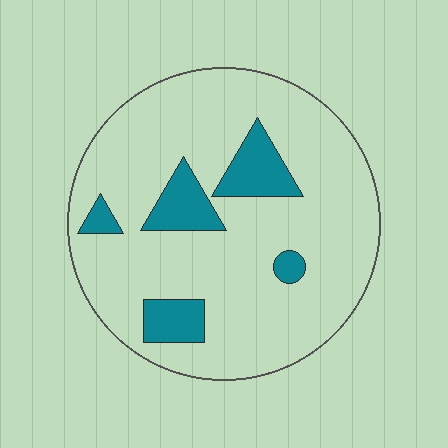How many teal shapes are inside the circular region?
5.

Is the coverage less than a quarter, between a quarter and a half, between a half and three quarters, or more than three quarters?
Less than a quarter.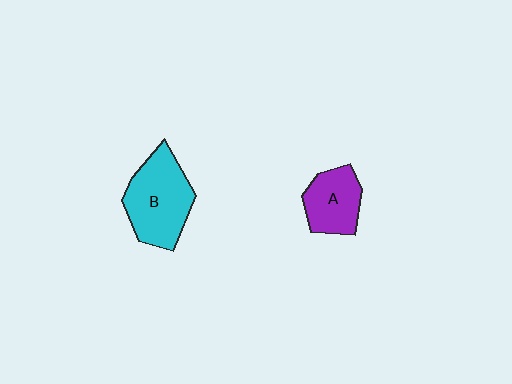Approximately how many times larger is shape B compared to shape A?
Approximately 1.5 times.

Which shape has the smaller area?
Shape A (purple).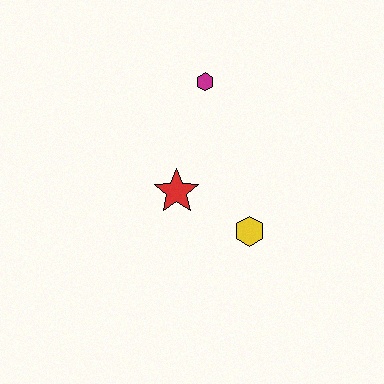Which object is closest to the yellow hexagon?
The red star is closest to the yellow hexagon.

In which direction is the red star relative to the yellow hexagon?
The red star is to the left of the yellow hexagon.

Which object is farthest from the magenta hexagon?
The yellow hexagon is farthest from the magenta hexagon.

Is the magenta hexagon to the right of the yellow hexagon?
No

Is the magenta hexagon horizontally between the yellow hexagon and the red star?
Yes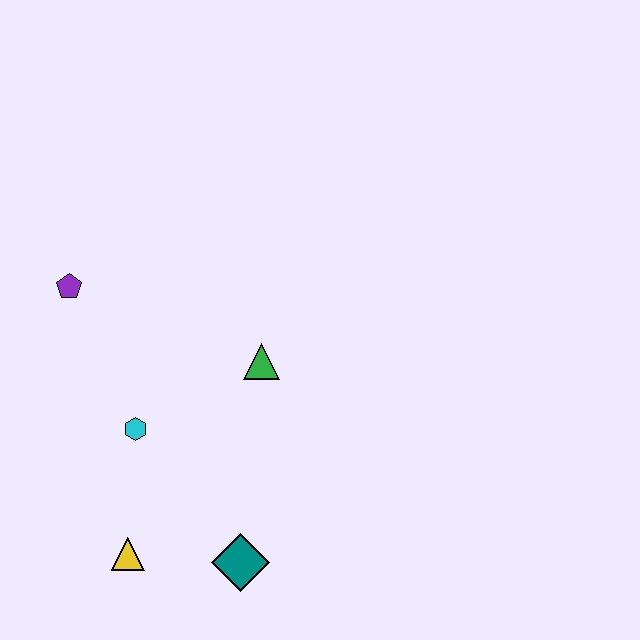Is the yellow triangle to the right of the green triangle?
No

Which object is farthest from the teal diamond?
The purple pentagon is farthest from the teal diamond.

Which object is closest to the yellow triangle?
The teal diamond is closest to the yellow triangle.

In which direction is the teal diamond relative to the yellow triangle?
The teal diamond is to the right of the yellow triangle.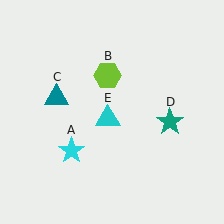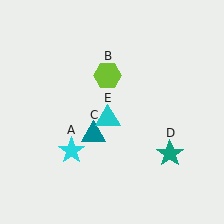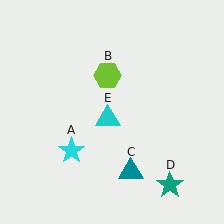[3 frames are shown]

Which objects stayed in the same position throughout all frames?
Cyan star (object A) and lime hexagon (object B) and cyan triangle (object E) remained stationary.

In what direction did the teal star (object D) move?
The teal star (object D) moved down.